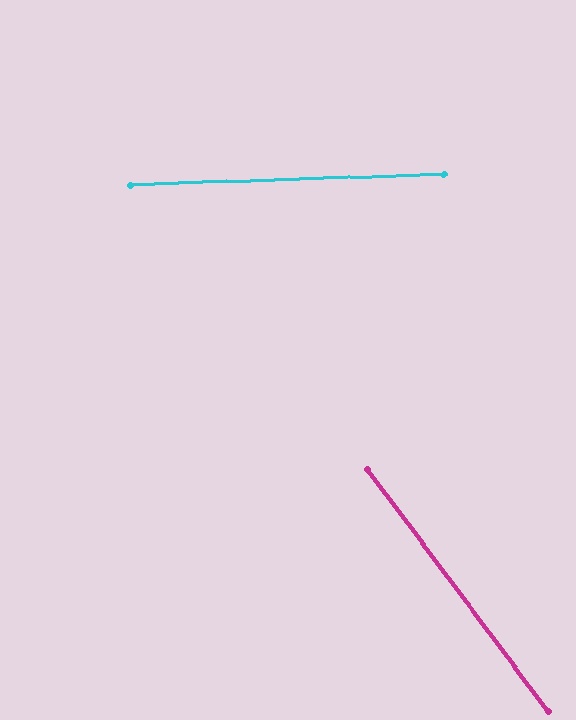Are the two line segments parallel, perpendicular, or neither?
Neither parallel nor perpendicular — they differ by about 55°.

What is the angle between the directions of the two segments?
Approximately 55 degrees.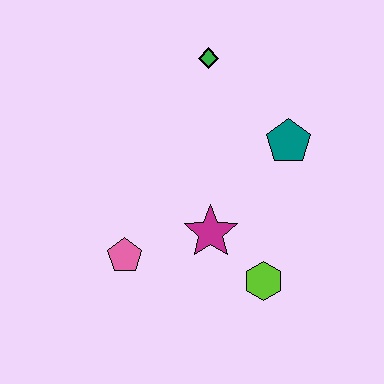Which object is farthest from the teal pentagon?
The pink pentagon is farthest from the teal pentagon.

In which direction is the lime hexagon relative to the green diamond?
The lime hexagon is below the green diamond.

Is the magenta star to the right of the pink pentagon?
Yes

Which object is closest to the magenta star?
The lime hexagon is closest to the magenta star.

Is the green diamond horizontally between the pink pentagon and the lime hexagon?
Yes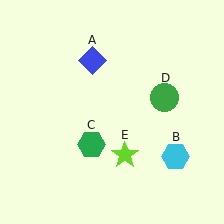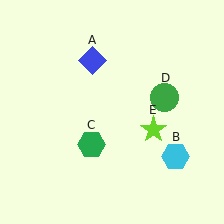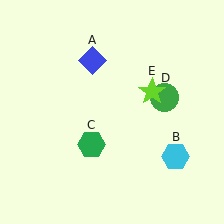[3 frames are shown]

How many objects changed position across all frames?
1 object changed position: lime star (object E).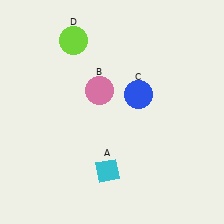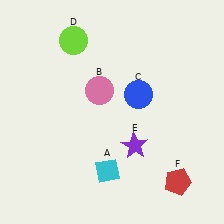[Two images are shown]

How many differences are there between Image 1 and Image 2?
There are 2 differences between the two images.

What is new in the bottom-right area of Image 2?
A red pentagon (F) was added in the bottom-right area of Image 2.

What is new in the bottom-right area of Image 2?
A purple star (E) was added in the bottom-right area of Image 2.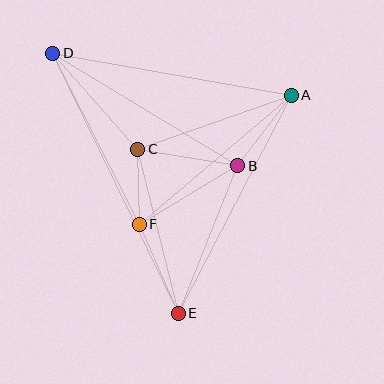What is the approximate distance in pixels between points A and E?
The distance between A and E is approximately 246 pixels.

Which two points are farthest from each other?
Points D and E are farthest from each other.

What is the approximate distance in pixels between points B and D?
The distance between B and D is approximately 216 pixels.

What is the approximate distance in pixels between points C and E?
The distance between C and E is approximately 169 pixels.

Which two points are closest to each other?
Points C and F are closest to each other.